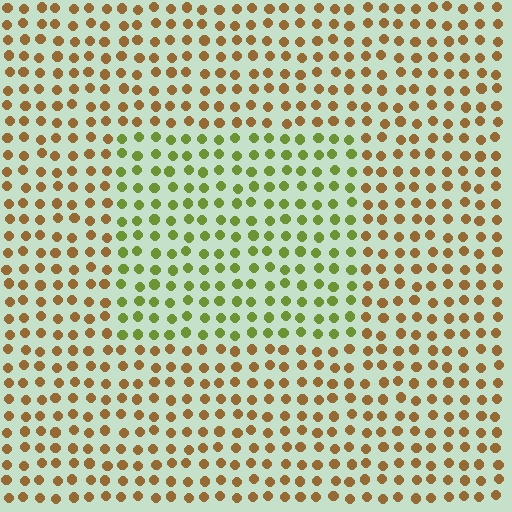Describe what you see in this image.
The image is filled with small brown elements in a uniform arrangement. A rectangle-shaped region is visible where the elements are tinted to a slightly different hue, forming a subtle color boundary.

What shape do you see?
I see a rectangle.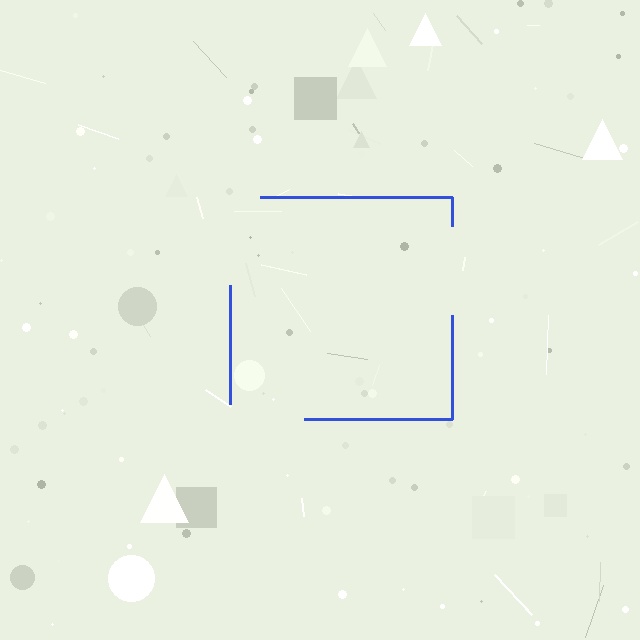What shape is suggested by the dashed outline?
The dashed outline suggests a square.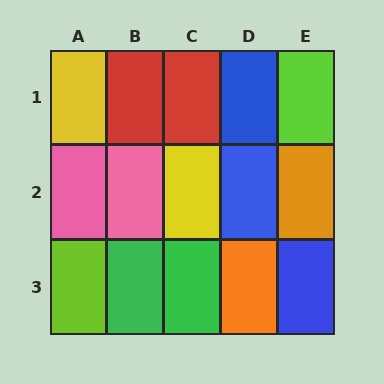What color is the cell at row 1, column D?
Blue.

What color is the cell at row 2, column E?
Orange.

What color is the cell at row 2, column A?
Pink.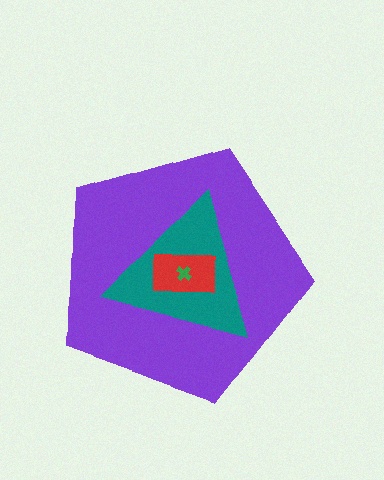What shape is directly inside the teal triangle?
The red rectangle.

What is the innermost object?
The green cross.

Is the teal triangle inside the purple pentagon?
Yes.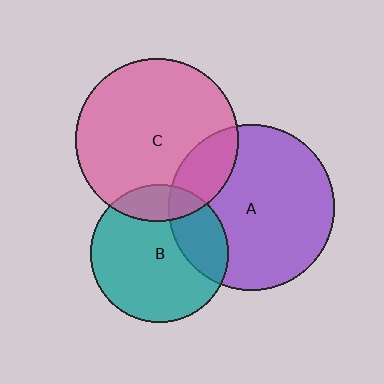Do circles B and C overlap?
Yes.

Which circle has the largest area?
Circle A (purple).